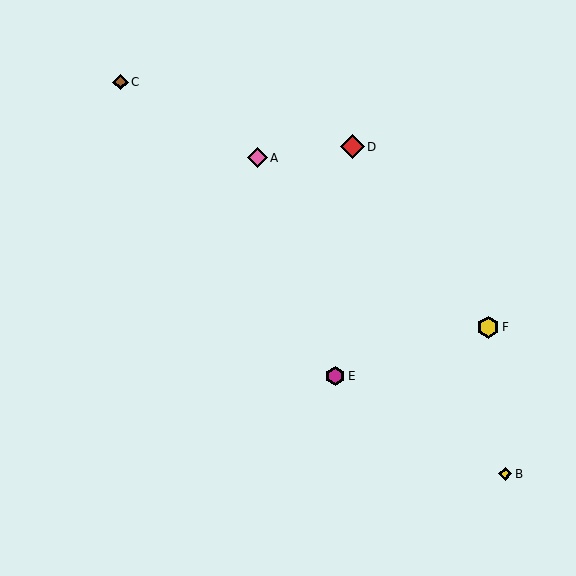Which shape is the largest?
The red diamond (labeled D) is the largest.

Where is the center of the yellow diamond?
The center of the yellow diamond is at (505, 474).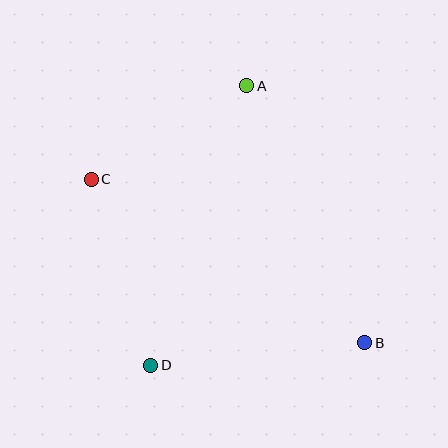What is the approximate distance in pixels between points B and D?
The distance between B and D is approximately 215 pixels.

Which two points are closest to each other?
Points A and C are closest to each other.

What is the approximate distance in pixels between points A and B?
The distance between A and B is approximately 283 pixels.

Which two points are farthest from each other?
Points B and C are farthest from each other.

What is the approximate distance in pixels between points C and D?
The distance between C and D is approximately 195 pixels.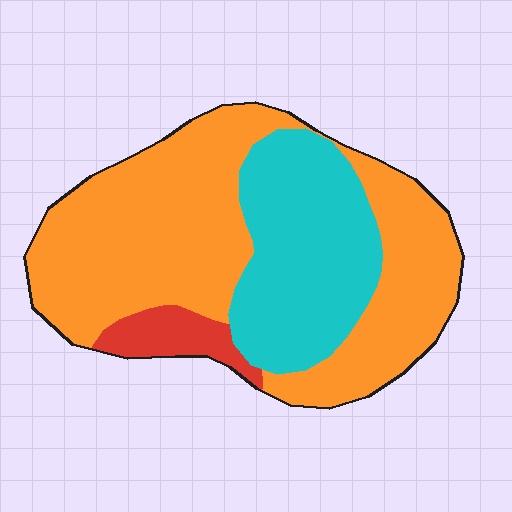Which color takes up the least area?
Red, at roughly 5%.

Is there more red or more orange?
Orange.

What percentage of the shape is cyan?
Cyan covers about 30% of the shape.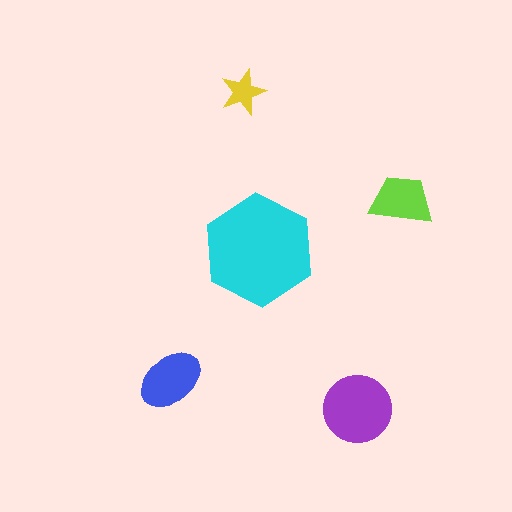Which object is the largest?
The cyan hexagon.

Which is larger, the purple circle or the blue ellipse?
The purple circle.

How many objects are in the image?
There are 5 objects in the image.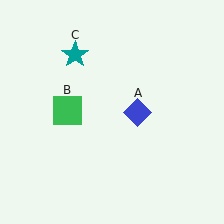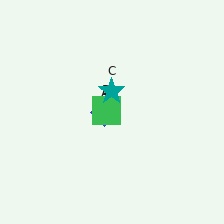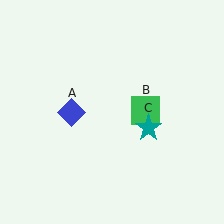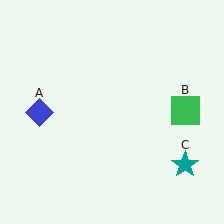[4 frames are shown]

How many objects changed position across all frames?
3 objects changed position: blue diamond (object A), green square (object B), teal star (object C).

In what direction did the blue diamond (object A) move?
The blue diamond (object A) moved left.